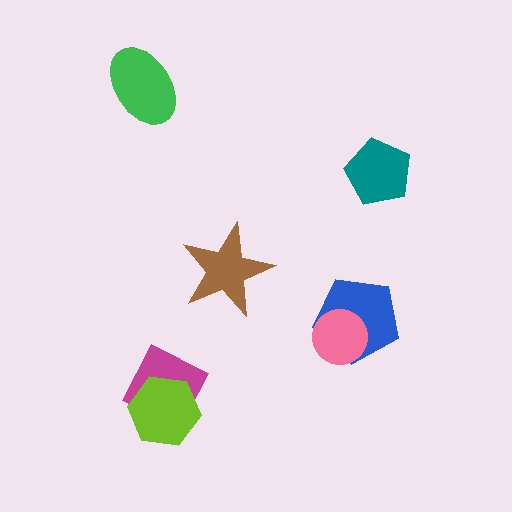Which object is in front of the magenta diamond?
The lime hexagon is in front of the magenta diamond.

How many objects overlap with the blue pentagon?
1 object overlaps with the blue pentagon.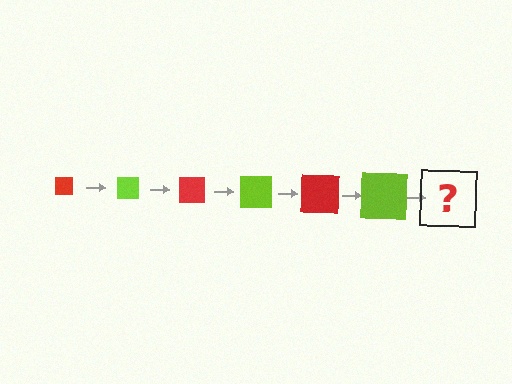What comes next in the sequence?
The next element should be a red square, larger than the previous one.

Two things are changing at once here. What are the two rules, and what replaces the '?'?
The two rules are that the square grows larger each step and the color cycles through red and lime. The '?' should be a red square, larger than the previous one.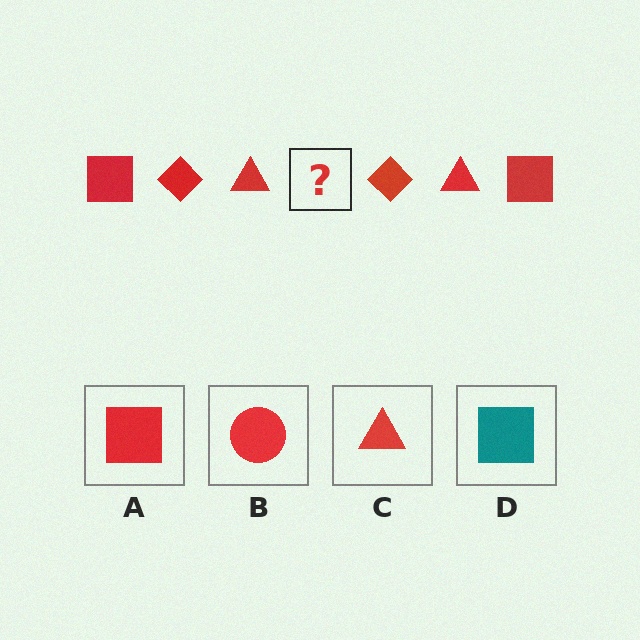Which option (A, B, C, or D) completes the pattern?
A.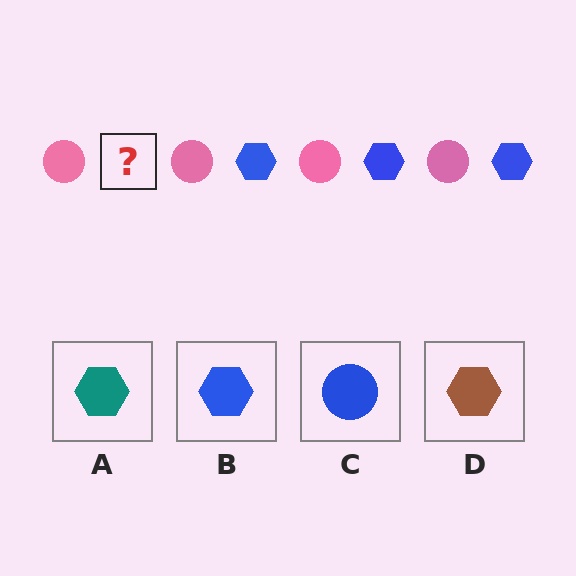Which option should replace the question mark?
Option B.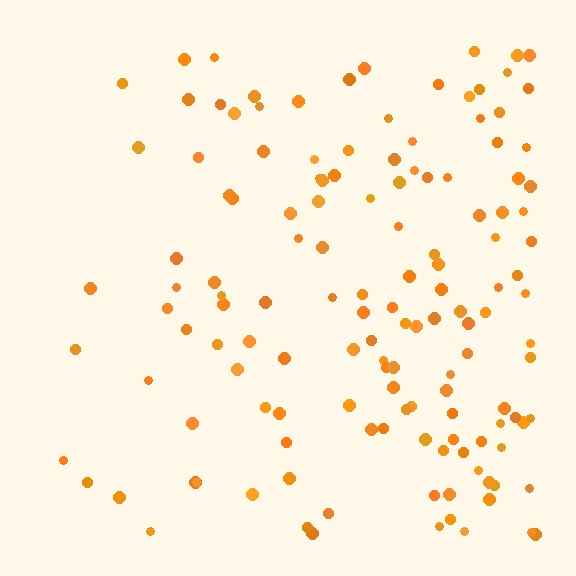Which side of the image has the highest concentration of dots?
The right.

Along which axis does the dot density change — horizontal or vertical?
Horizontal.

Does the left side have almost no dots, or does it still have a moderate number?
Still a moderate number, just noticeably fewer than the right.